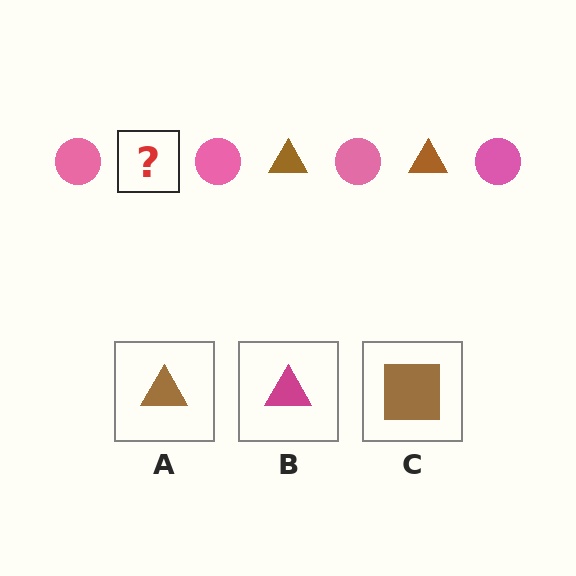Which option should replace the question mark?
Option A.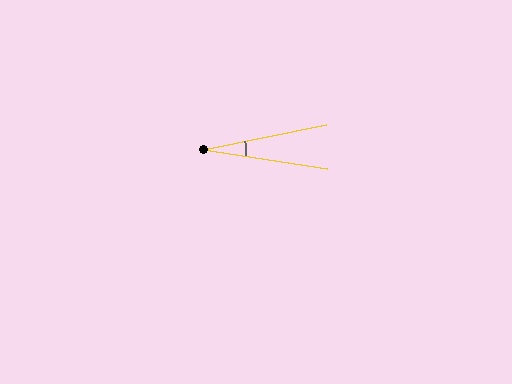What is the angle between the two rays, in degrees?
Approximately 20 degrees.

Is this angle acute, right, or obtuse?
It is acute.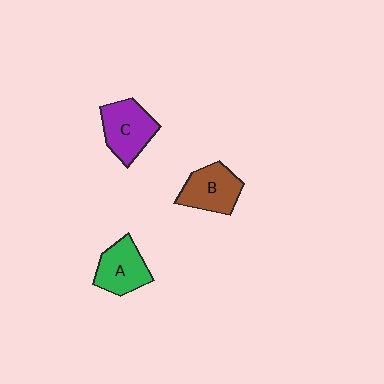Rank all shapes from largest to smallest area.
From largest to smallest: C (purple), B (brown), A (green).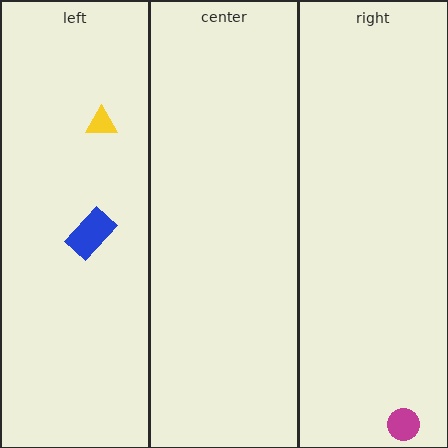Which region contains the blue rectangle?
The left region.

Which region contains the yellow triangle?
The left region.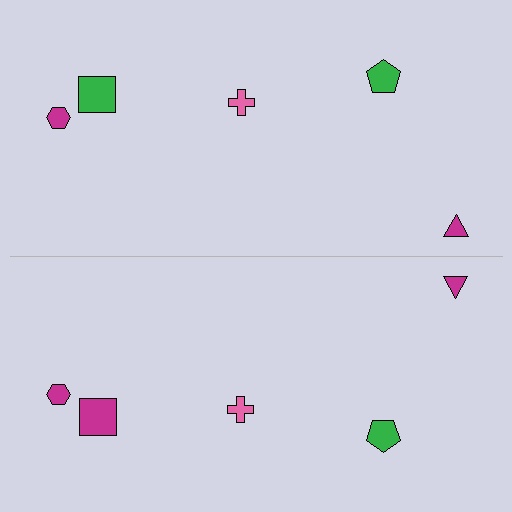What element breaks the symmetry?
The magenta square on the bottom side breaks the symmetry — its mirror counterpart is green.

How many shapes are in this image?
There are 10 shapes in this image.